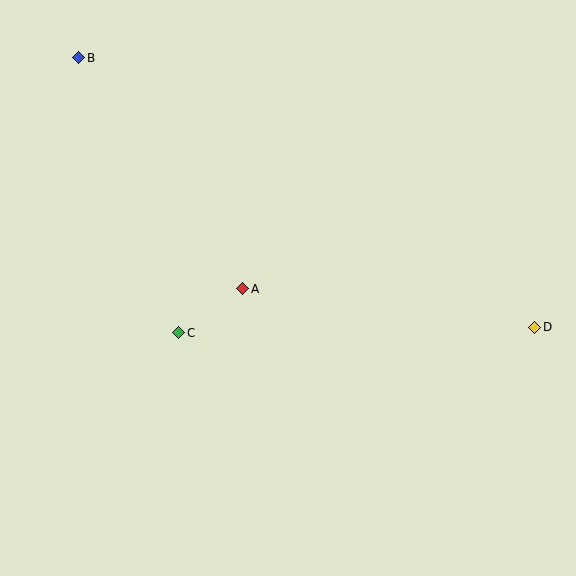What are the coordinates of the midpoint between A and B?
The midpoint between A and B is at (161, 173).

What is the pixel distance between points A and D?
The distance between A and D is 294 pixels.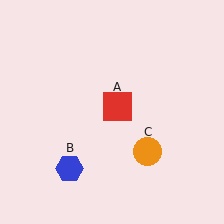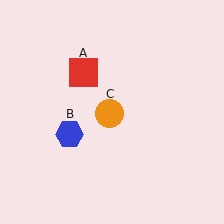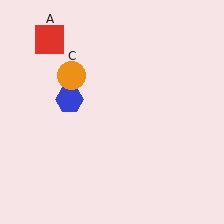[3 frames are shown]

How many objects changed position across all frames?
3 objects changed position: red square (object A), blue hexagon (object B), orange circle (object C).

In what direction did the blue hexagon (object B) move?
The blue hexagon (object B) moved up.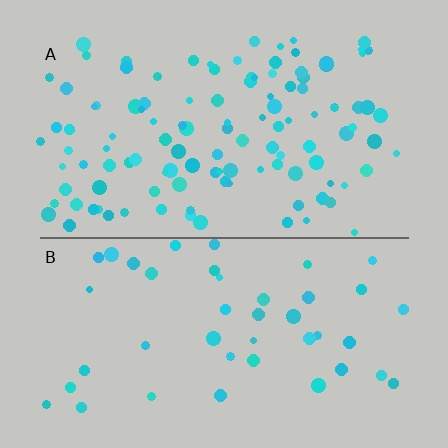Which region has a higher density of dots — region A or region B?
A (the top).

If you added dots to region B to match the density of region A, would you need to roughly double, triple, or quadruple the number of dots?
Approximately triple.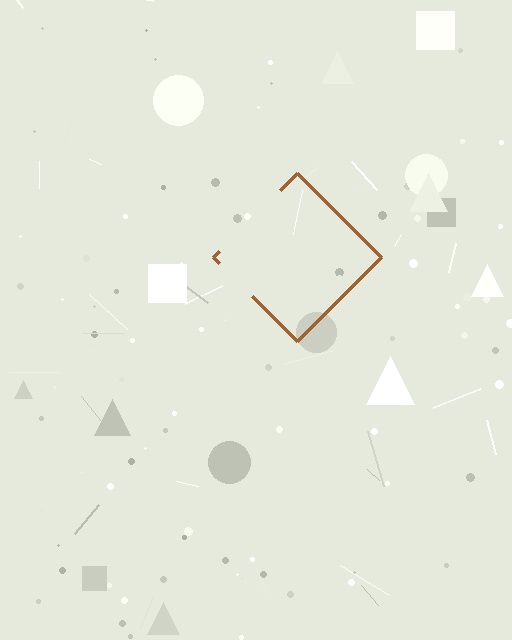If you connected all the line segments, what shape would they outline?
They would outline a diamond.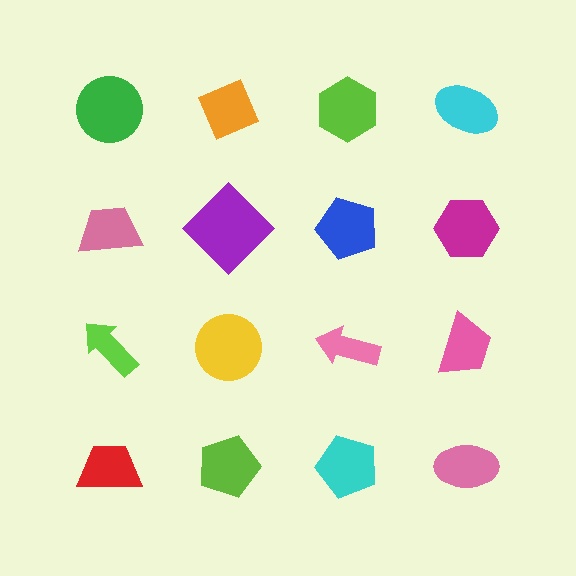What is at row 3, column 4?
A pink trapezoid.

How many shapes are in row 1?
4 shapes.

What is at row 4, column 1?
A red trapezoid.